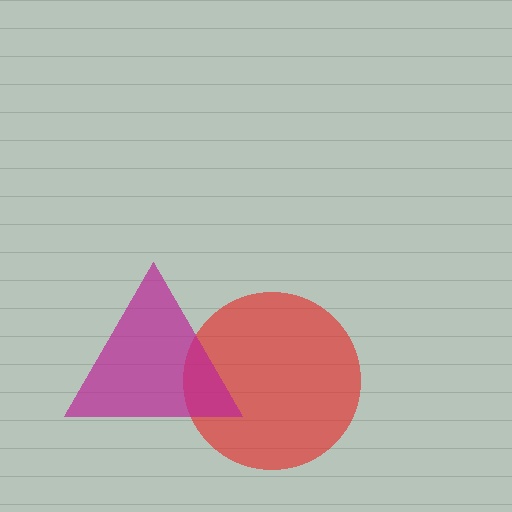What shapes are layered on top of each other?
The layered shapes are: a red circle, a magenta triangle.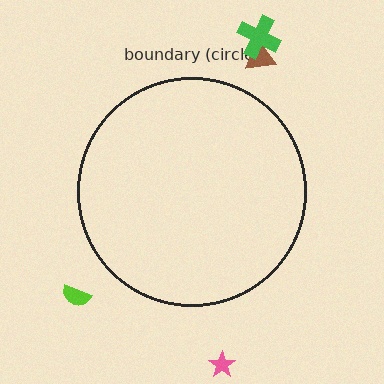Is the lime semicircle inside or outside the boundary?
Outside.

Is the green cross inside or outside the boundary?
Outside.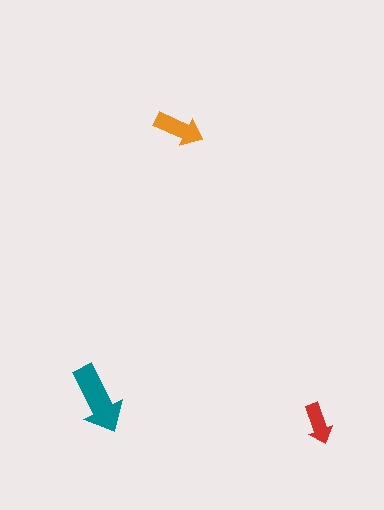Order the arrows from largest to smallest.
the teal one, the orange one, the red one.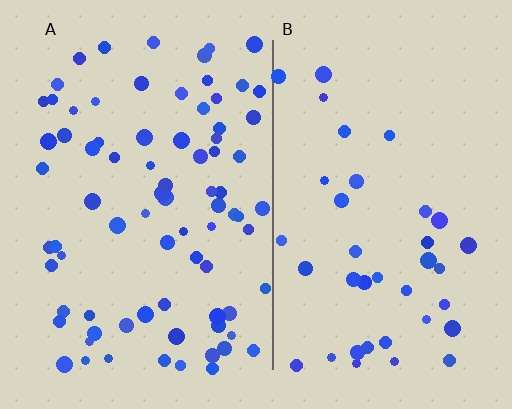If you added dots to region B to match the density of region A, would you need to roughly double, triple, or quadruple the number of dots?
Approximately double.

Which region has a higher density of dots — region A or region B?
A (the left).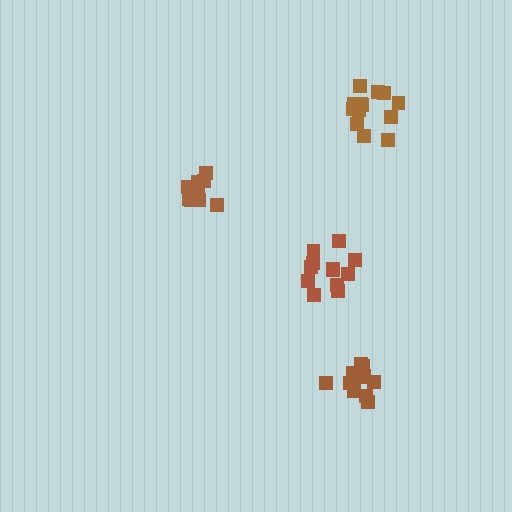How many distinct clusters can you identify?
There are 4 distinct clusters.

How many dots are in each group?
Group 1: 12 dots, Group 2: 14 dots, Group 3: 14 dots, Group 4: 10 dots (50 total).